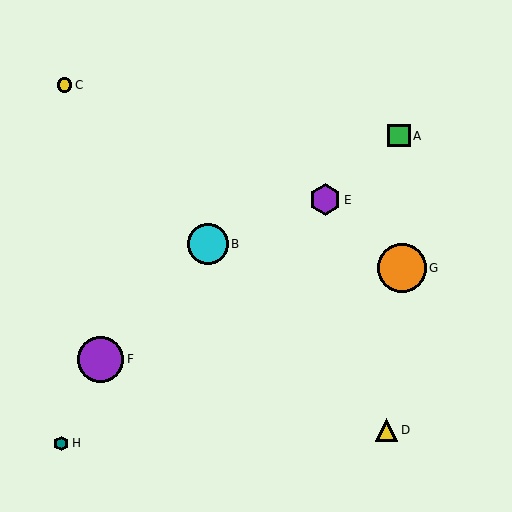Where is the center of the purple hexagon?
The center of the purple hexagon is at (325, 200).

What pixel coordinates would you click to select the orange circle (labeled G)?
Click at (402, 268) to select the orange circle G.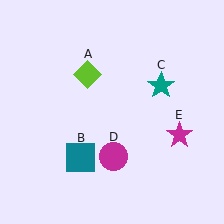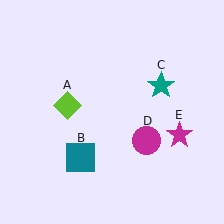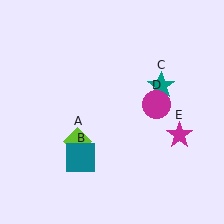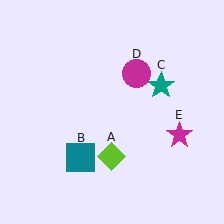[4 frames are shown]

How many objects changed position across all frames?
2 objects changed position: lime diamond (object A), magenta circle (object D).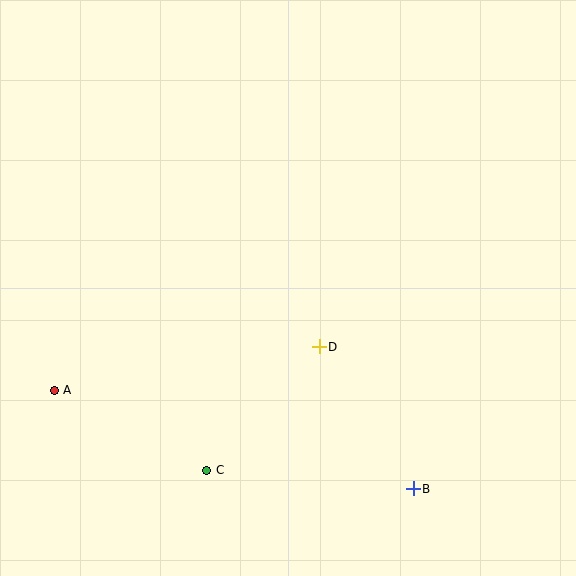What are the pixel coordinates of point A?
Point A is at (54, 390).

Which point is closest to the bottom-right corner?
Point B is closest to the bottom-right corner.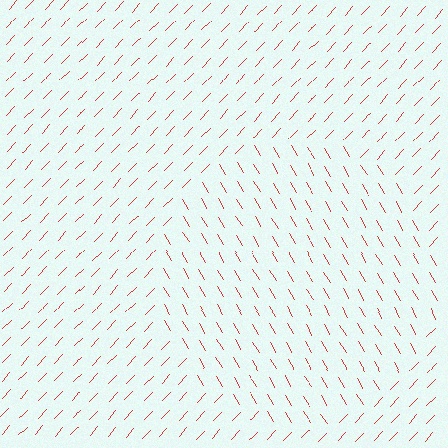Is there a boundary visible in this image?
Yes, there is a texture boundary formed by a change in line orientation.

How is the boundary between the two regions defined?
The boundary is defined purely by a change in line orientation (approximately 74 degrees difference). All lines are the same color and thickness.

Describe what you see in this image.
The image is filled with small red line segments. A circle region in the image has lines oriented differently from the surrounding lines, creating a visible texture boundary.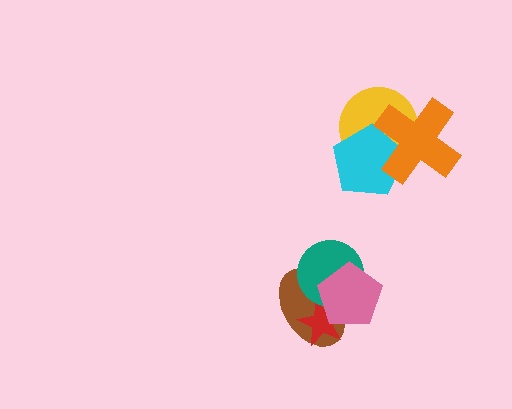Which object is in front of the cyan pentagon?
The orange cross is in front of the cyan pentagon.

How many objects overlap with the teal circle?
3 objects overlap with the teal circle.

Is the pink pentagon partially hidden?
No, no other shape covers it.